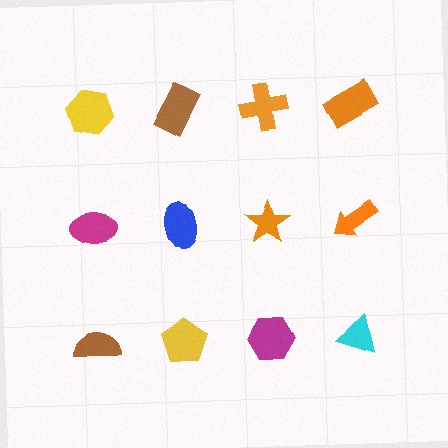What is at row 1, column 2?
A brown rectangle.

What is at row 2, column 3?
An orange star.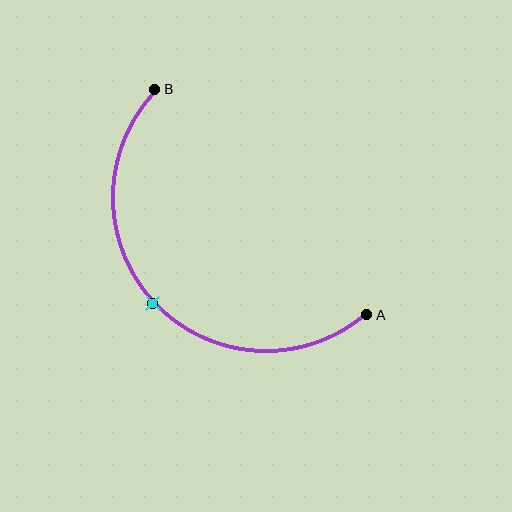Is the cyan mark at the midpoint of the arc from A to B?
Yes. The cyan mark lies on the arc at equal arc-length from both A and B — it is the arc midpoint.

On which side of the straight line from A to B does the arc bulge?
The arc bulges below and to the left of the straight line connecting A and B.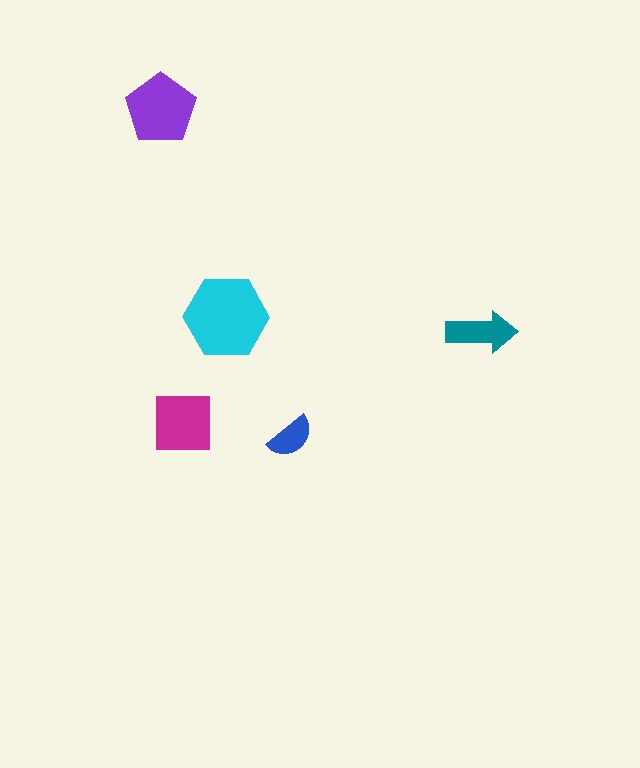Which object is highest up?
The purple pentagon is topmost.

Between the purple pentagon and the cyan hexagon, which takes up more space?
The cyan hexagon.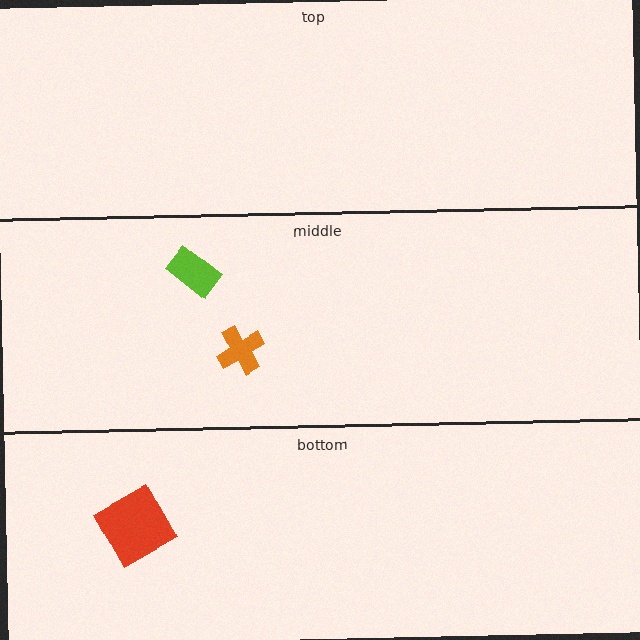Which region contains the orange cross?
The middle region.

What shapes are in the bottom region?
The red square.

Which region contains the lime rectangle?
The middle region.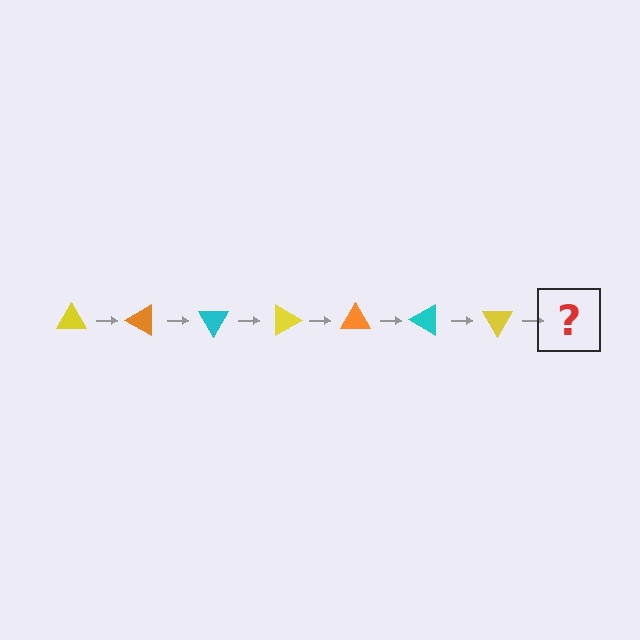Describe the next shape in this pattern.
It should be an orange triangle, rotated 210 degrees from the start.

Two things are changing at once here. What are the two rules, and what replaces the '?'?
The two rules are that it rotates 30 degrees each step and the color cycles through yellow, orange, and cyan. The '?' should be an orange triangle, rotated 210 degrees from the start.